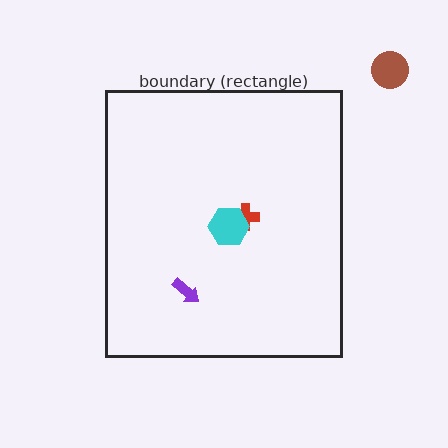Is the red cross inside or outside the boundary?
Inside.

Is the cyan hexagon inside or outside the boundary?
Inside.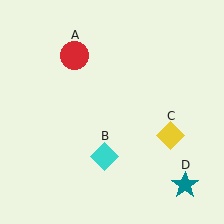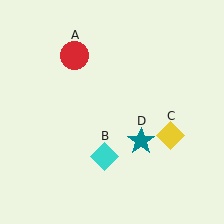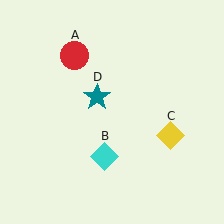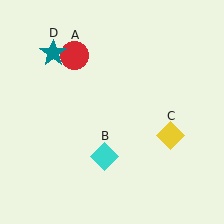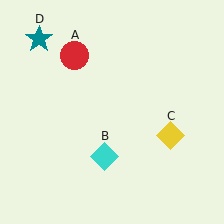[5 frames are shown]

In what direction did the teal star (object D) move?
The teal star (object D) moved up and to the left.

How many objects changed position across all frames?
1 object changed position: teal star (object D).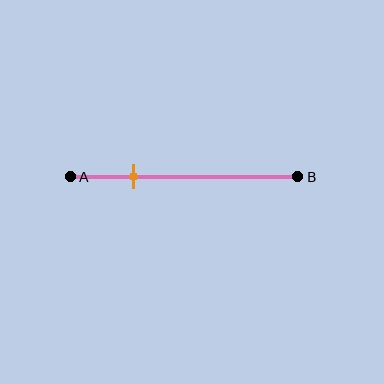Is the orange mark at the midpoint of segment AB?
No, the mark is at about 30% from A, not at the 50% midpoint.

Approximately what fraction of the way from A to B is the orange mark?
The orange mark is approximately 30% of the way from A to B.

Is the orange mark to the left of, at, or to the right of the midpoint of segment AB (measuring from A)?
The orange mark is to the left of the midpoint of segment AB.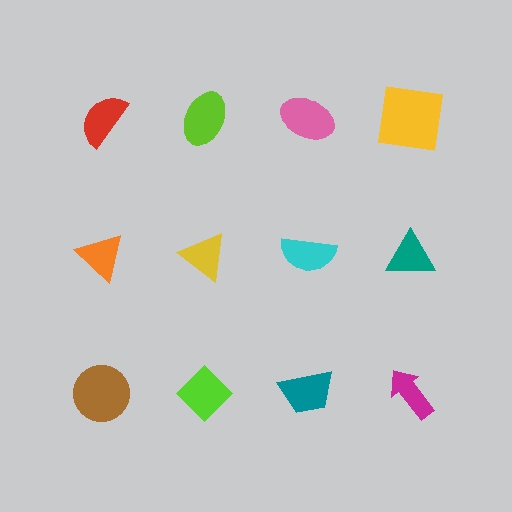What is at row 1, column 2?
A lime ellipse.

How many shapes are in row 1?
4 shapes.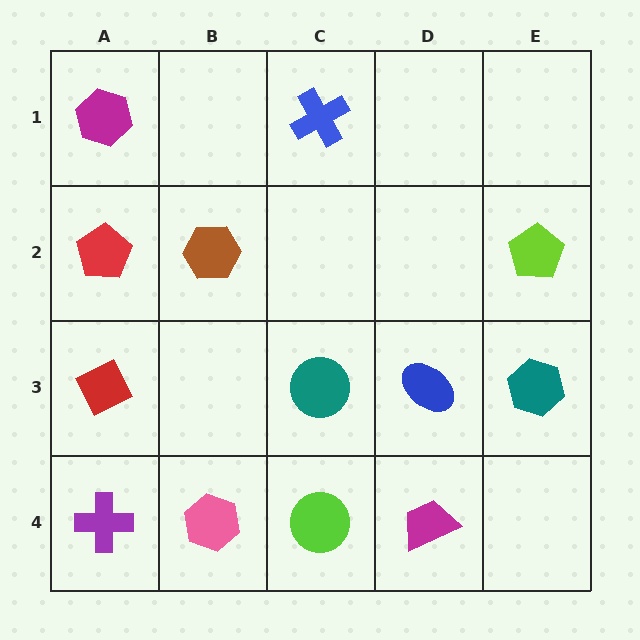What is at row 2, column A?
A red pentagon.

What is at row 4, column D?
A magenta trapezoid.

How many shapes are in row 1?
2 shapes.